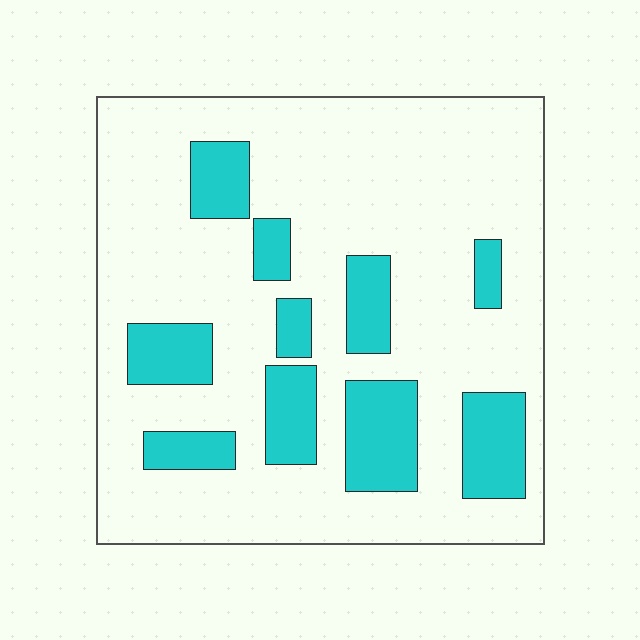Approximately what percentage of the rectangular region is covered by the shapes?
Approximately 20%.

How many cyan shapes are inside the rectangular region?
10.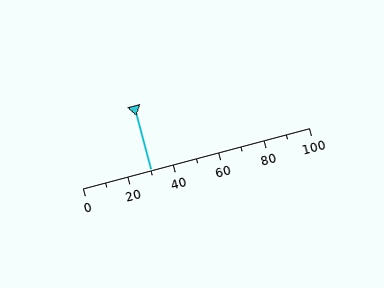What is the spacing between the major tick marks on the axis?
The major ticks are spaced 20 apart.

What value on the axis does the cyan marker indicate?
The marker indicates approximately 30.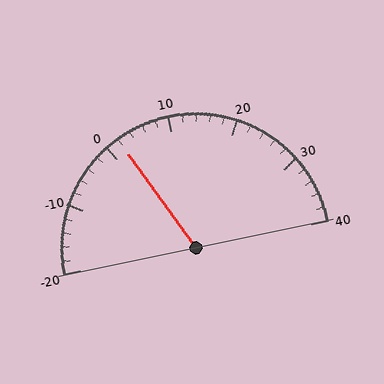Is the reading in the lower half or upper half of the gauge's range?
The reading is in the lower half of the range (-20 to 40).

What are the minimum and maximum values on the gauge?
The gauge ranges from -20 to 40.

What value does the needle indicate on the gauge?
The needle indicates approximately 2.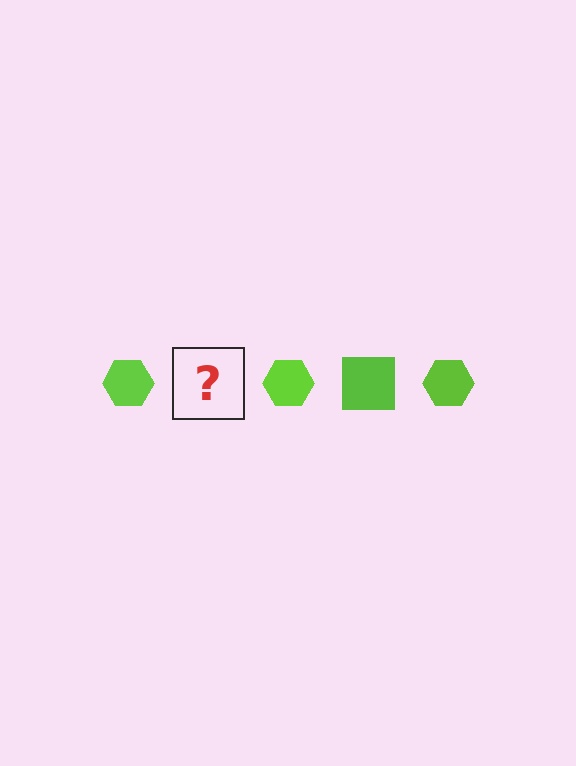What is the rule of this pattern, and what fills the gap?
The rule is that the pattern cycles through hexagon, square shapes in lime. The gap should be filled with a lime square.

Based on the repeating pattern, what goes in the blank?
The blank should be a lime square.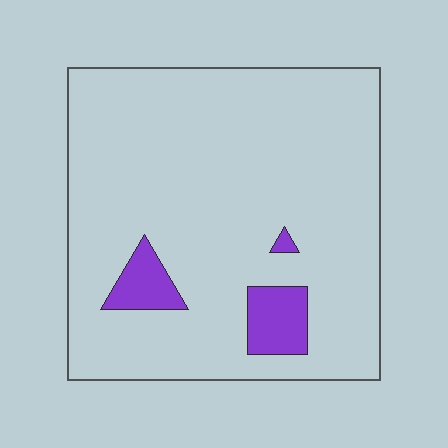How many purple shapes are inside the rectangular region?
3.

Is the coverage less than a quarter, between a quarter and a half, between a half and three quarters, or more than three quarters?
Less than a quarter.